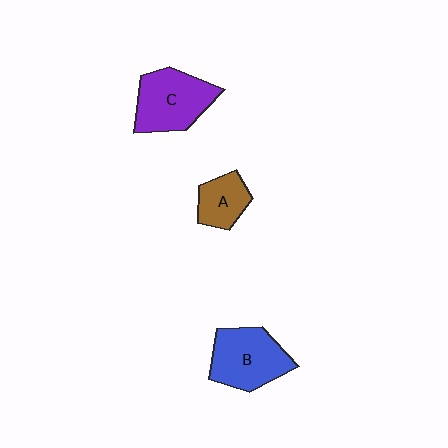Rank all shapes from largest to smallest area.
From largest to smallest: C (purple), B (blue), A (brown).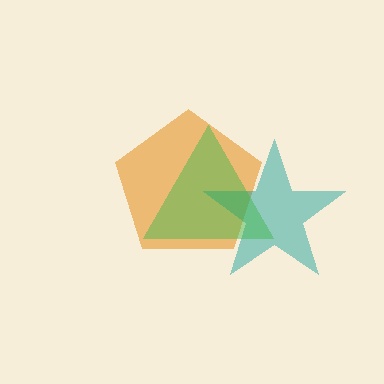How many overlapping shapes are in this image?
There are 3 overlapping shapes in the image.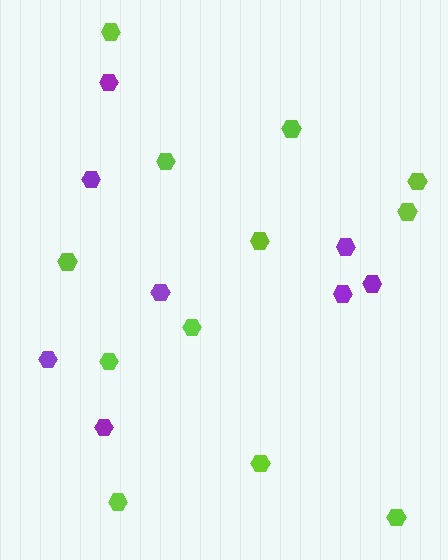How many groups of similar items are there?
There are 2 groups: one group of purple hexagons (8) and one group of lime hexagons (12).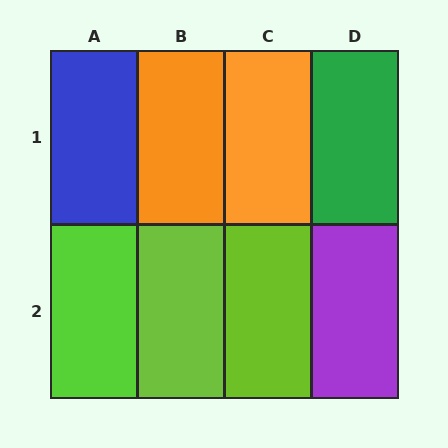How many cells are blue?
1 cell is blue.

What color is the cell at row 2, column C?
Lime.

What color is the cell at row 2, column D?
Purple.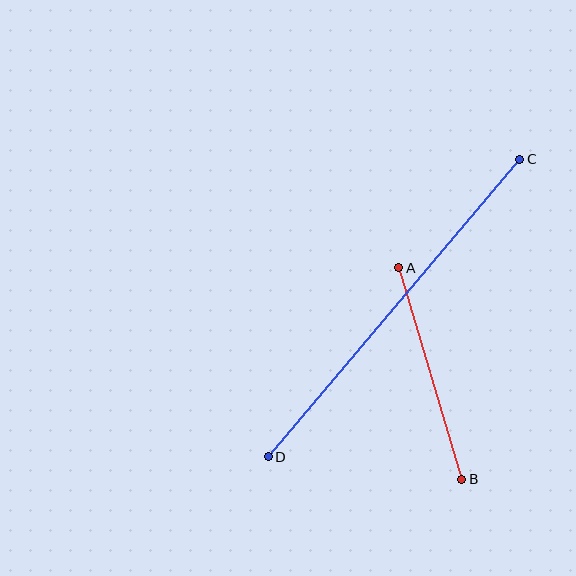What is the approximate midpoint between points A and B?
The midpoint is at approximately (430, 373) pixels.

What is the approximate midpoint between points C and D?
The midpoint is at approximately (394, 308) pixels.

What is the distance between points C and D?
The distance is approximately 390 pixels.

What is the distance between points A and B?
The distance is approximately 221 pixels.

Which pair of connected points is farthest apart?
Points C and D are farthest apart.